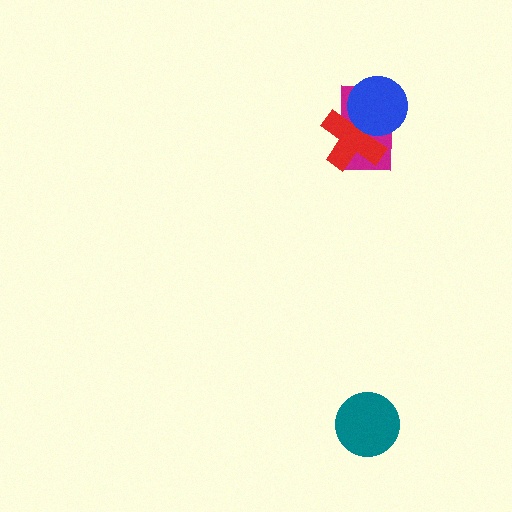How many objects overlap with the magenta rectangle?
2 objects overlap with the magenta rectangle.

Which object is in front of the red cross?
The blue circle is in front of the red cross.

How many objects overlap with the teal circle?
0 objects overlap with the teal circle.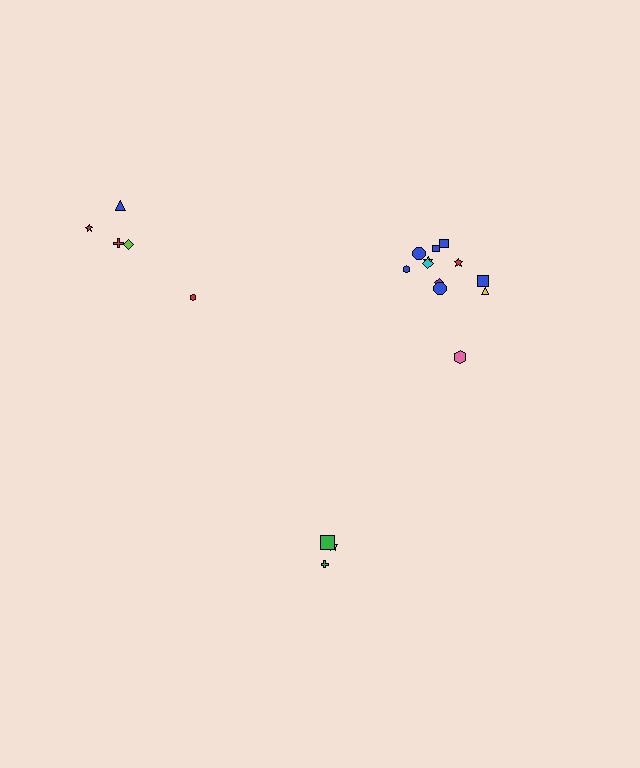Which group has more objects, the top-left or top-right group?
The top-right group.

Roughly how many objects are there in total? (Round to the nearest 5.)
Roughly 20 objects in total.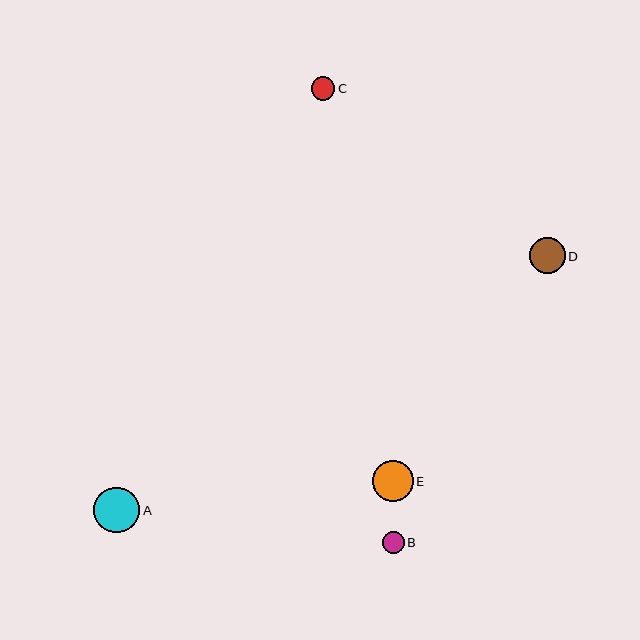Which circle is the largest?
Circle A is the largest with a size of approximately 46 pixels.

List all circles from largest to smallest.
From largest to smallest: A, E, D, C, B.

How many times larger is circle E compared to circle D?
Circle E is approximately 1.1 times the size of circle D.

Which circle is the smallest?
Circle B is the smallest with a size of approximately 22 pixels.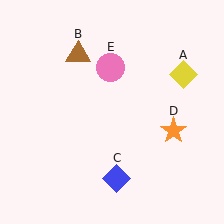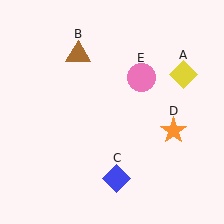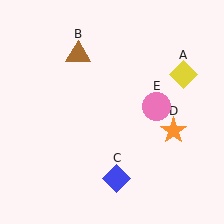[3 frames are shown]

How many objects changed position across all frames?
1 object changed position: pink circle (object E).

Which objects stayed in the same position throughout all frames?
Yellow diamond (object A) and brown triangle (object B) and blue diamond (object C) and orange star (object D) remained stationary.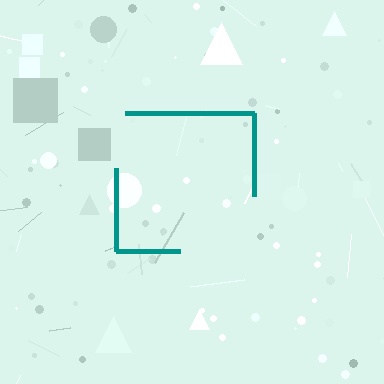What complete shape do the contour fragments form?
The contour fragments form a square.